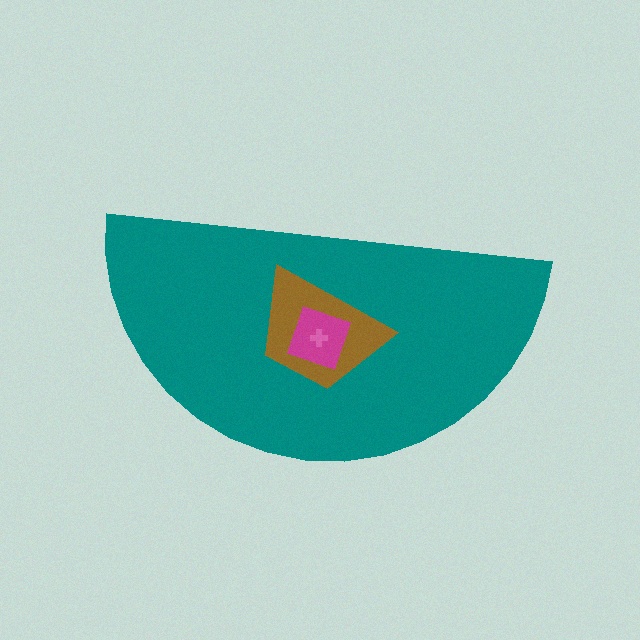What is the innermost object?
The pink cross.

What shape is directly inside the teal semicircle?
The brown trapezoid.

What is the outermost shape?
The teal semicircle.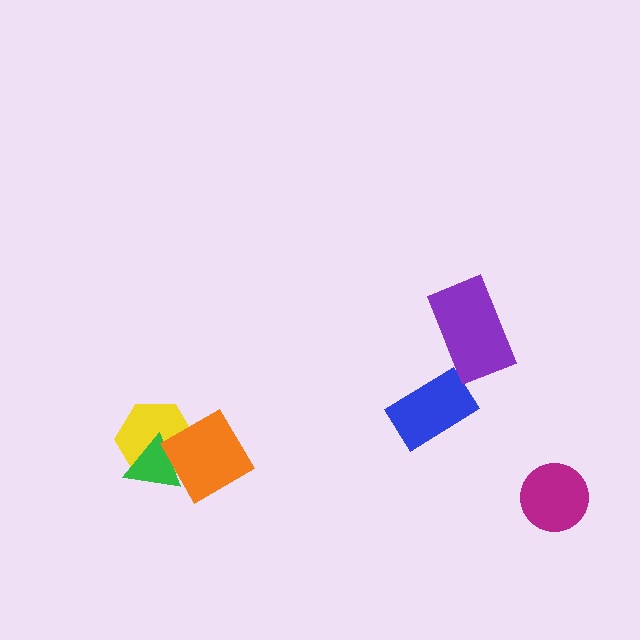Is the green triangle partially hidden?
Yes, it is partially covered by another shape.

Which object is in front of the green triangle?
The orange diamond is in front of the green triangle.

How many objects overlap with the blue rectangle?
0 objects overlap with the blue rectangle.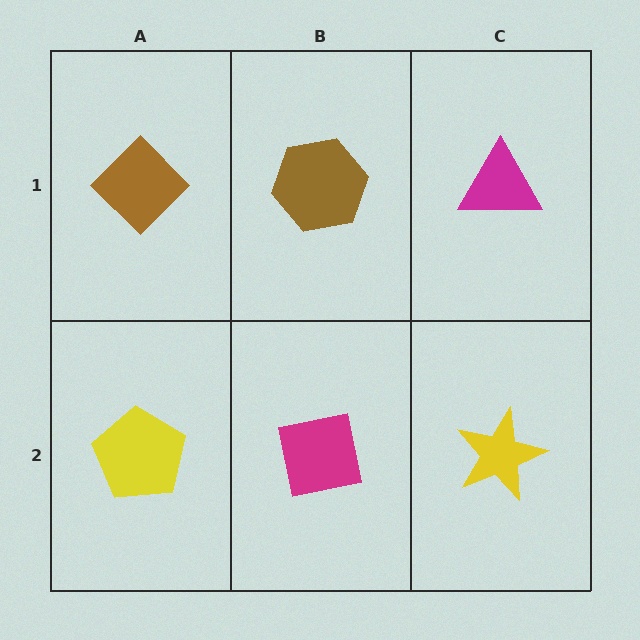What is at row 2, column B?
A magenta square.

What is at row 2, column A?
A yellow pentagon.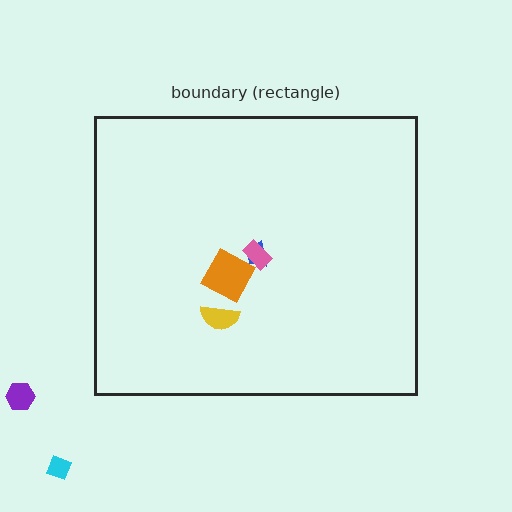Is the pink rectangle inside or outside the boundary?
Inside.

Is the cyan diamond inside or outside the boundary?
Outside.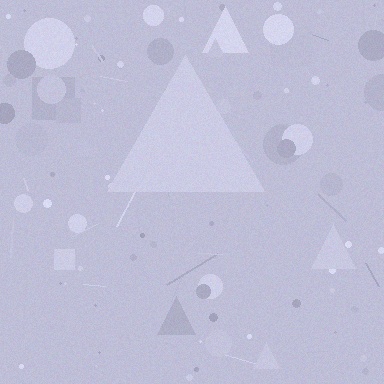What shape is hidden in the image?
A triangle is hidden in the image.